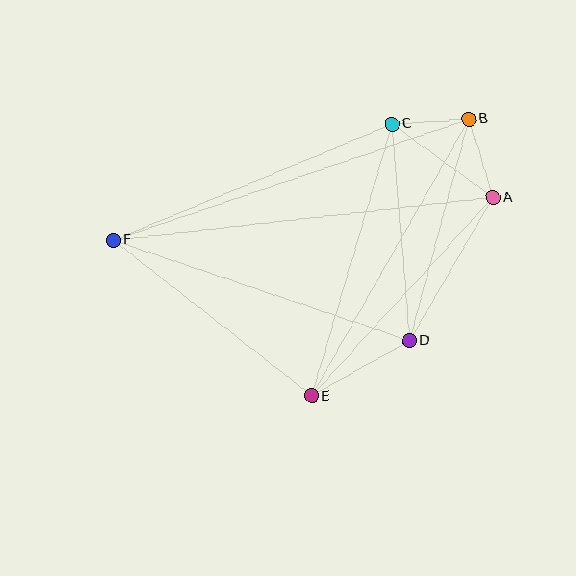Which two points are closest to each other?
Points B and C are closest to each other.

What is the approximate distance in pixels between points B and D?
The distance between B and D is approximately 229 pixels.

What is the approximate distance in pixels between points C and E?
The distance between C and E is approximately 284 pixels.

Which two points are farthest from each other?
Points A and F are farthest from each other.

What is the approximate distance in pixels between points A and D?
The distance between A and D is approximately 165 pixels.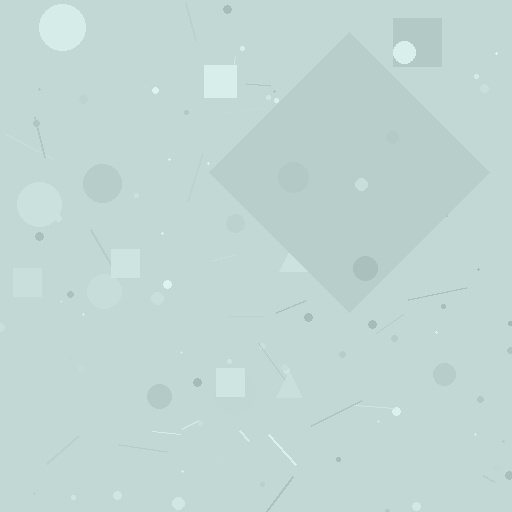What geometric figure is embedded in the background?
A diamond is embedded in the background.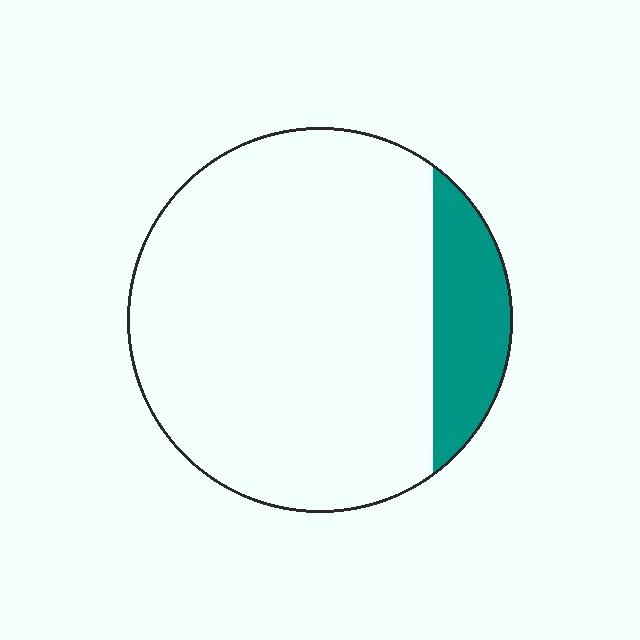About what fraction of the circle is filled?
About one sixth (1/6).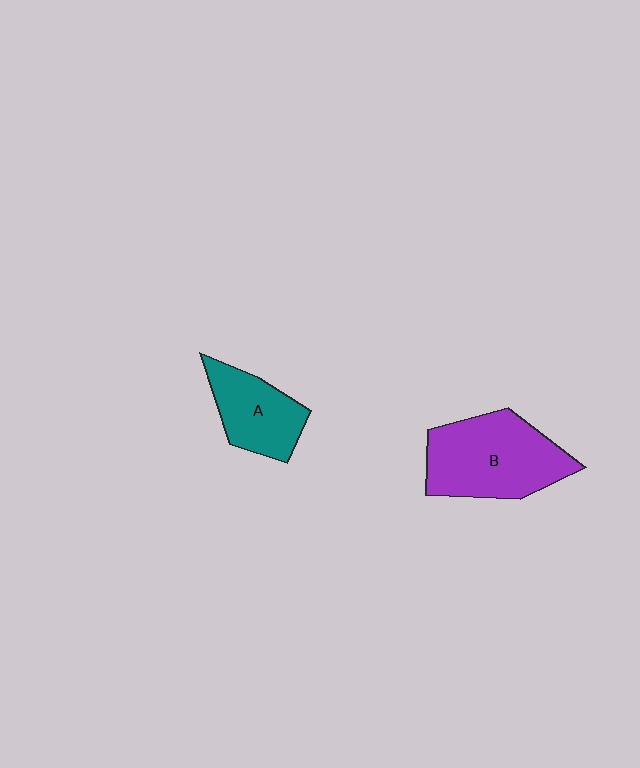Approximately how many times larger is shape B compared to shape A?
Approximately 1.6 times.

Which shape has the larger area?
Shape B (purple).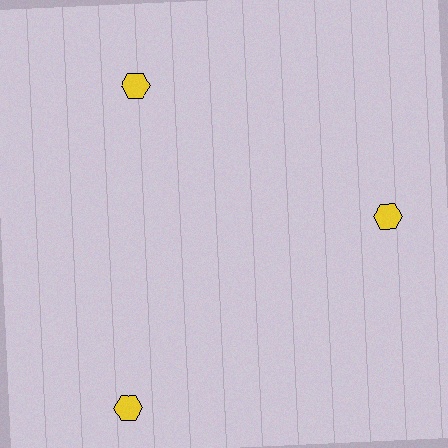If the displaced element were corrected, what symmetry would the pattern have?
It would have 3-fold rotational symmetry — the pattern would map onto itself every 120 degrees.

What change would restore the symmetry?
The symmetry would be restored by moving it inward, back onto the ring so that all 3 hexagons sit at equal angles and equal distance from the center.